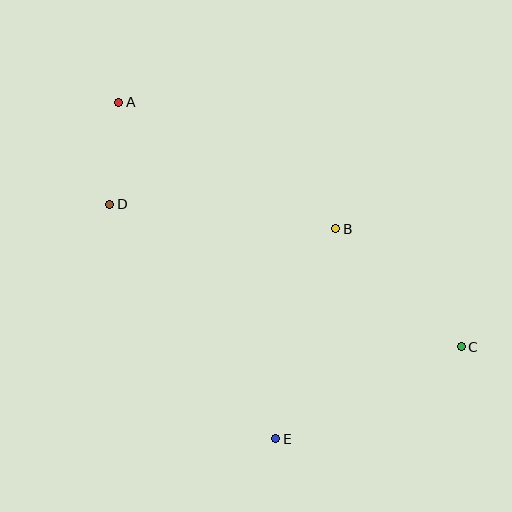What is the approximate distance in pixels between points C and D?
The distance between C and D is approximately 379 pixels.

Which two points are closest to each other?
Points A and D are closest to each other.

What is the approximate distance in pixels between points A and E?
The distance between A and E is approximately 371 pixels.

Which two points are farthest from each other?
Points A and C are farthest from each other.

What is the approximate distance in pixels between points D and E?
The distance between D and E is approximately 288 pixels.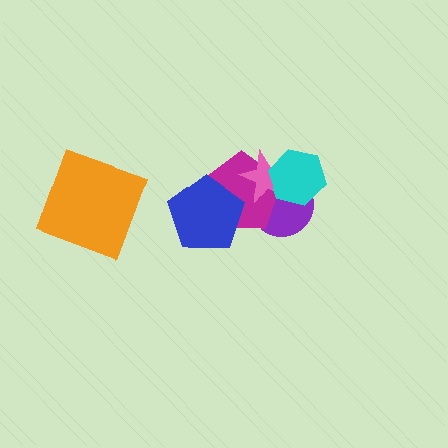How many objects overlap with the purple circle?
3 objects overlap with the purple circle.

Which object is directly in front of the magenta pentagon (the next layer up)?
The pink star is directly in front of the magenta pentagon.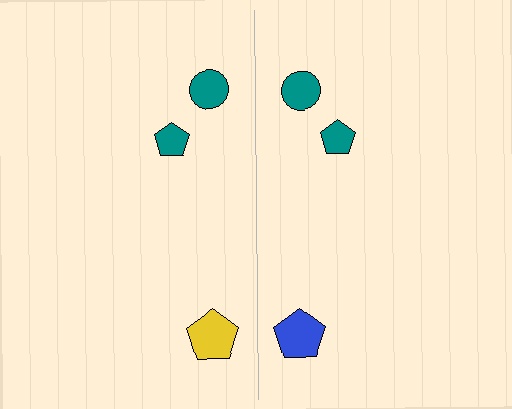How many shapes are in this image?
There are 6 shapes in this image.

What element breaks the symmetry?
The blue pentagon on the right side breaks the symmetry — its mirror counterpart is yellow.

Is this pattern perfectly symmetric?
No, the pattern is not perfectly symmetric. The blue pentagon on the right side breaks the symmetry — its mirror counterpart is yellow.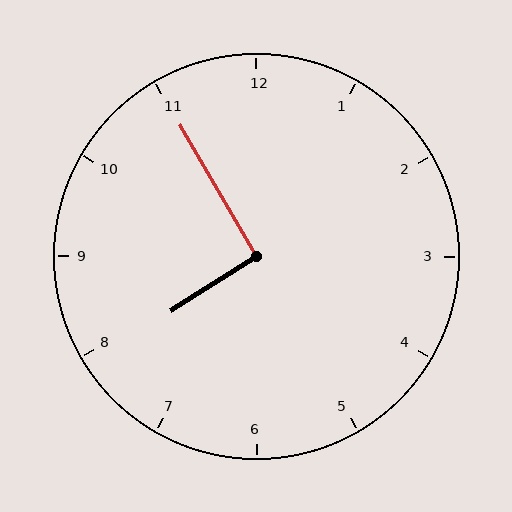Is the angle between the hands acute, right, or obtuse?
It is right.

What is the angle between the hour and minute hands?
Approximately 92 degrees.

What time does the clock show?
7:55.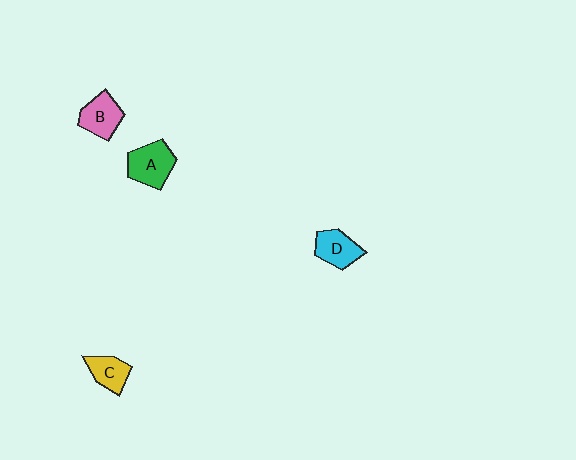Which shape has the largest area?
Shape A (green).